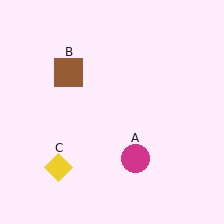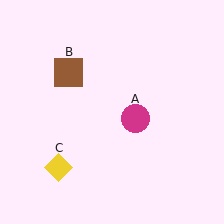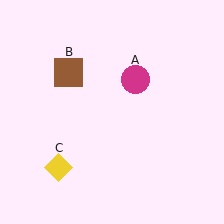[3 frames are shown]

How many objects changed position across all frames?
1 object changed position: magenta circle (object A).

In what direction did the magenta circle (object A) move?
The magenta circle (object A) moved up.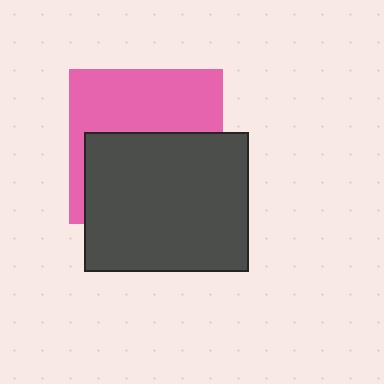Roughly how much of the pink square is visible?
About half of it is visible (roughly 46%).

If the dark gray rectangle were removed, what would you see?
You would see the complete pink square.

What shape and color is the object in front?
The object in front is a dark gray rectangle.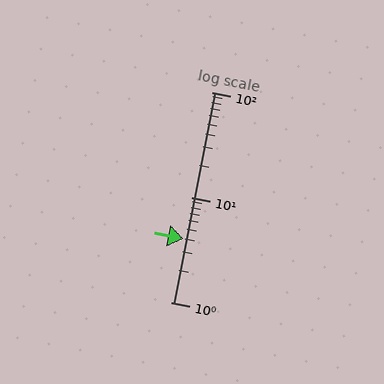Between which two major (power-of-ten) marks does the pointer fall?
The pointer is between 1 and 10.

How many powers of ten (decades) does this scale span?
The scale spans 2 decades, from 1 to 100.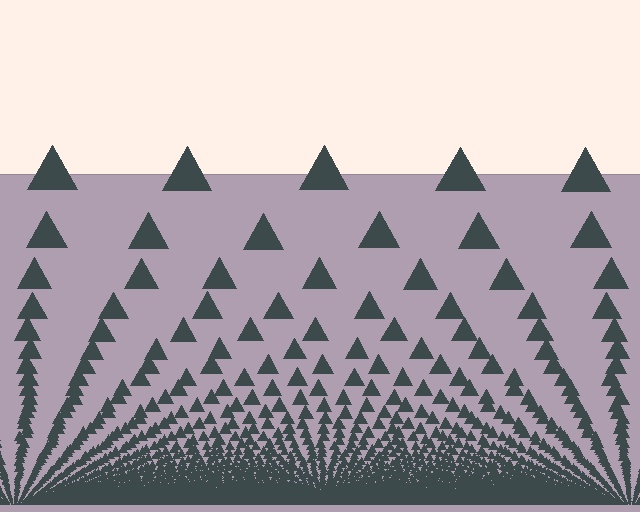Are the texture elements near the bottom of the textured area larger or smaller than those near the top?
Smaller. The gradient is inverted — elements near the bottom are smaller and denser.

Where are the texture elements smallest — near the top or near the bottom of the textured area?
Near the bottom.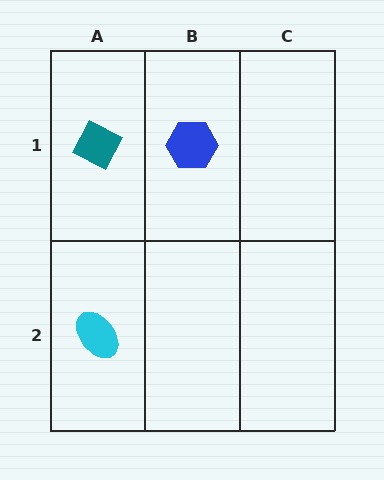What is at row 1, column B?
A blue hexagon.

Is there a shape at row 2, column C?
No, that cell is empty.